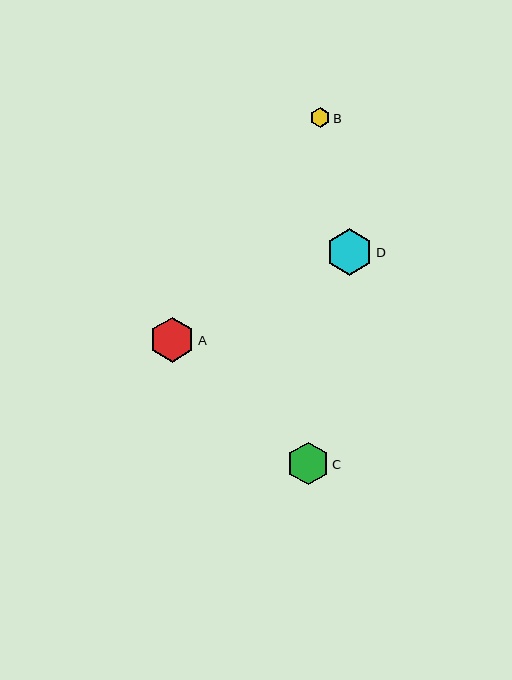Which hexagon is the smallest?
Hexagon B is the smallest with a size of approximately 20 pixels.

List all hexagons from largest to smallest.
From largest to smallest: D, A, C, B.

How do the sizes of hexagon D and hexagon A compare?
Hexagon D and hexagon A are approximately the same size.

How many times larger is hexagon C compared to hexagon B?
Hexagon C is approximately 2.2 times the size of hexagon B.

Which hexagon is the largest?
Hexagon D is the largest with a size of approximately 47 pixels.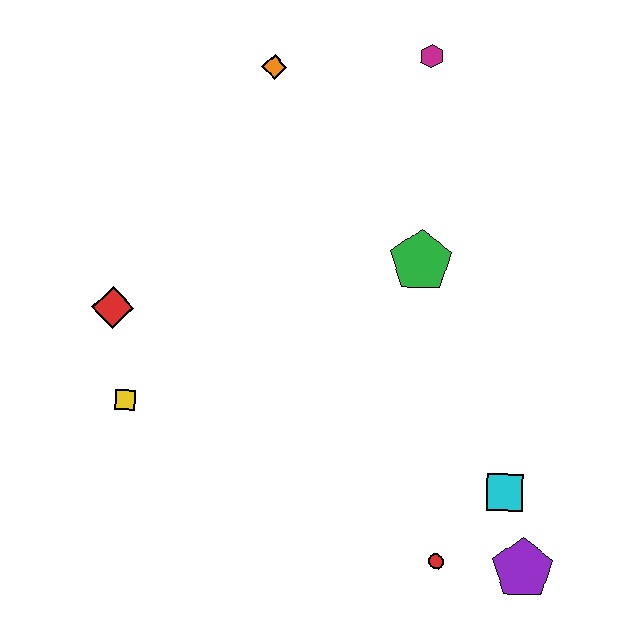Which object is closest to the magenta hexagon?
The orange diamond is closest to the magenta hexagon.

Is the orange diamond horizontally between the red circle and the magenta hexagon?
No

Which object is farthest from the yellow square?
The magenta hexagon is farthest from the yellow square.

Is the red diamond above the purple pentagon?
Yes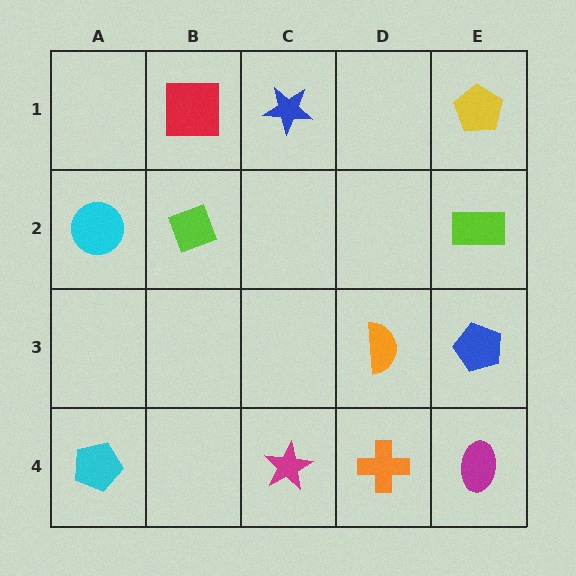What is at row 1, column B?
A red square.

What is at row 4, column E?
A magenta ellipse.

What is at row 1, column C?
A blue star.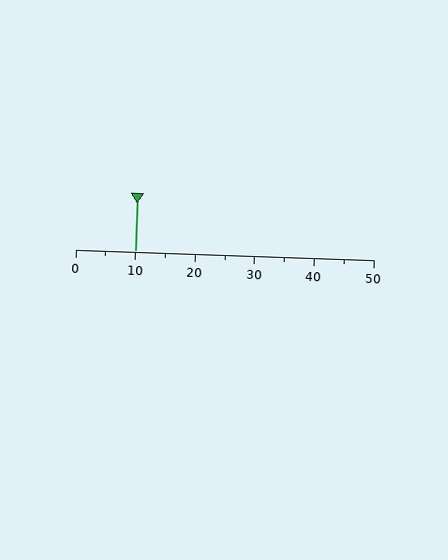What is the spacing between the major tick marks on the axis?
The major ticks are spaced 10 apart.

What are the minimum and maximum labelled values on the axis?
The axis runs from 0 to 50.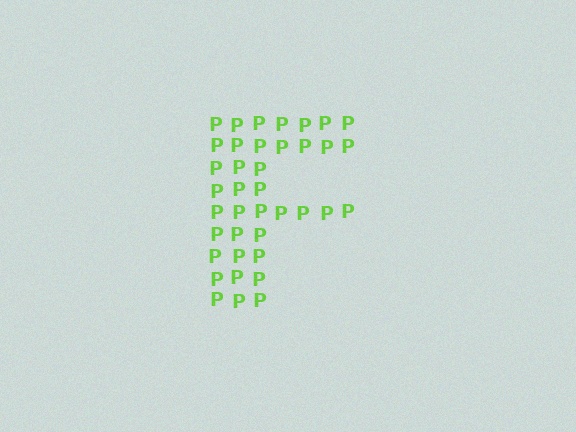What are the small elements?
The small elements are letter P's.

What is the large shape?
The large shape is the letter F.